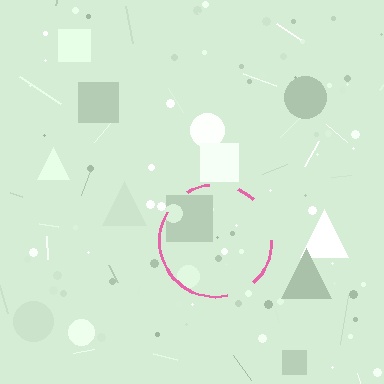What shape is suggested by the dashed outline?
The dashed outline suggests a circle.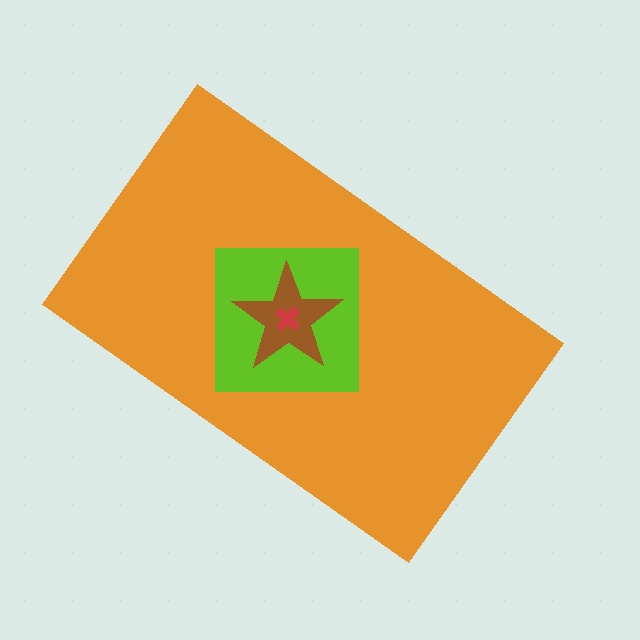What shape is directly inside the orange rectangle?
The lime square.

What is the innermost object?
The red cross.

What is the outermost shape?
The orange rectangle.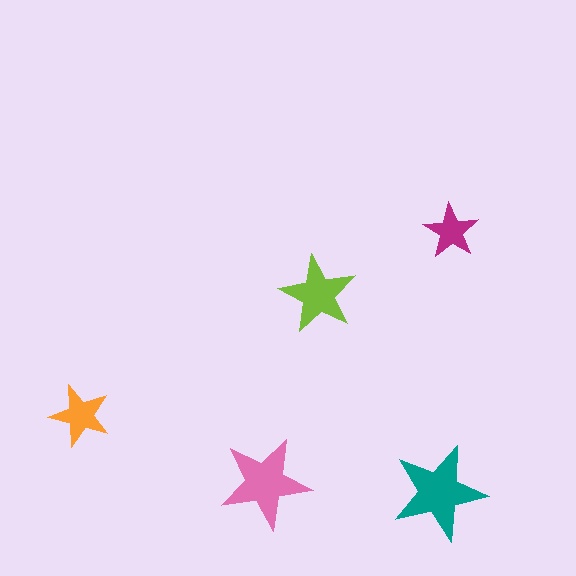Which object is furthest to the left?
The orange star is leftmost.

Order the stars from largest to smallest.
the teal one, the pink one, the lime one, the orange one, the magenta one.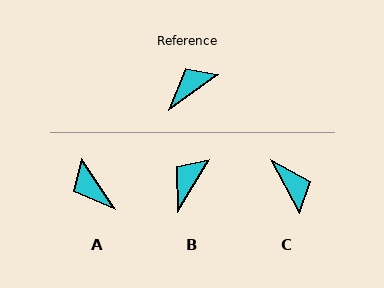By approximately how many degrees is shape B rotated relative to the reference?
Approximately 23 degrees counter-clockwise.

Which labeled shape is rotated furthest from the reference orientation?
C, about 98 degrees away.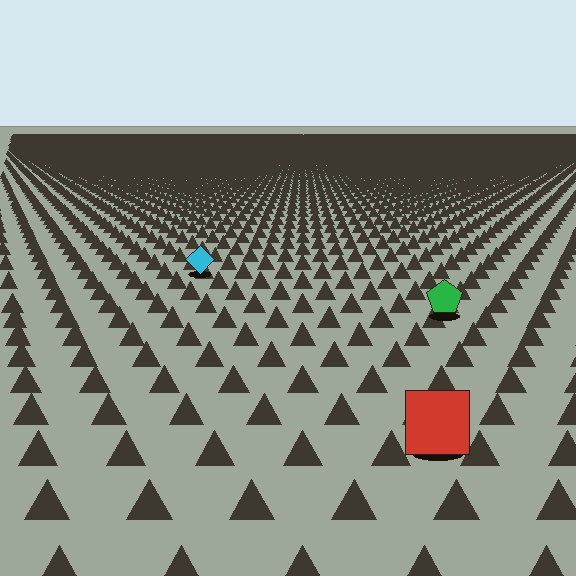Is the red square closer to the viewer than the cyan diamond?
Yes. The red square is closer — you can tell from the texture gradient: the ground texture is coarser near it.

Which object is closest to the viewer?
The red square is closest. The texture marks near it are larger and more spread out.